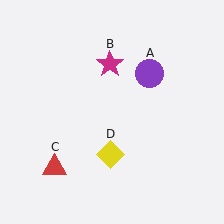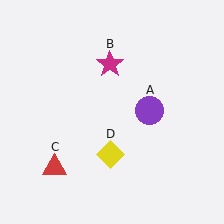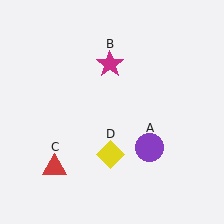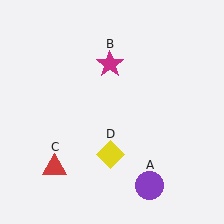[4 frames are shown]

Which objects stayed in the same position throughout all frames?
Magenta star (object B) and red triangle (object C) and yellow diamond (object D) remained stationary.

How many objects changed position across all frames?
1 object changed position: purple circle (object A).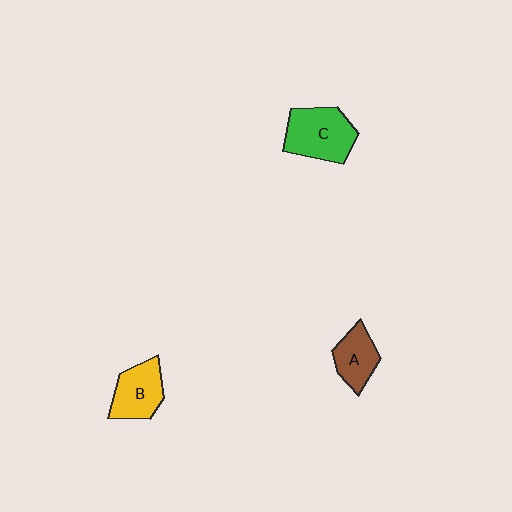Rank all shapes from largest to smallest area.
From largest to smallest: C (green), B (yellow), A (brown).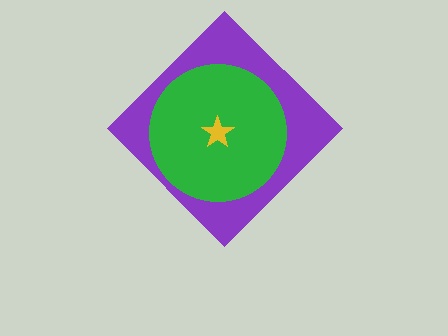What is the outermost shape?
The purple diamond.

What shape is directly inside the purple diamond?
The green circle.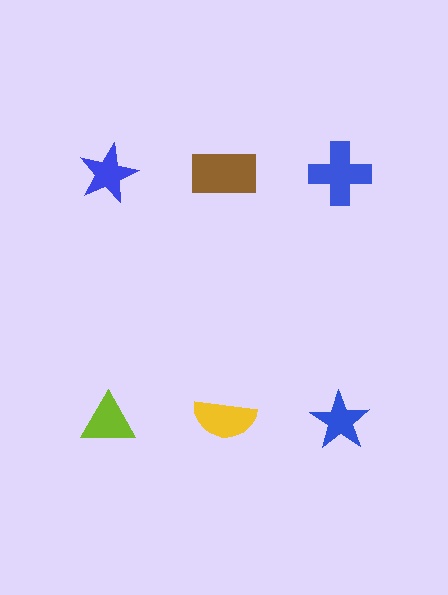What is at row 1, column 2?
A brown rectangle.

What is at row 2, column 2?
A yellow semicircle.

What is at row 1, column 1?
A blue star.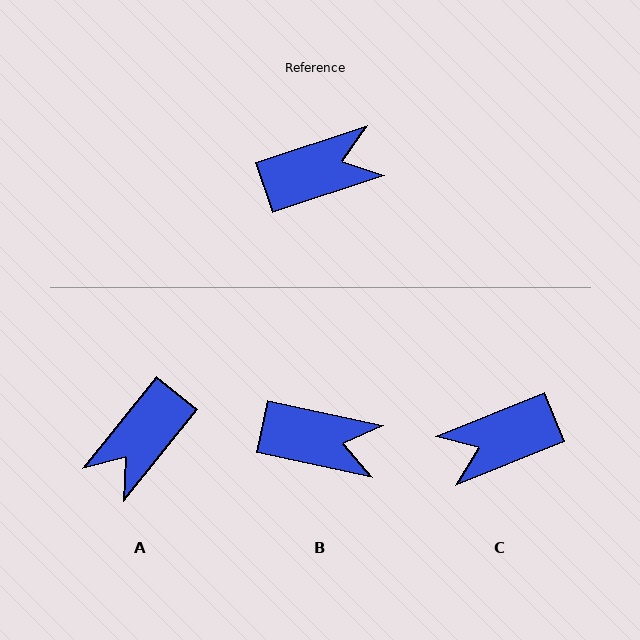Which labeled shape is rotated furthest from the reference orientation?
C, about 176 degrees away.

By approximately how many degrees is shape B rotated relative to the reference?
Approximately 30 degrees clockwise.